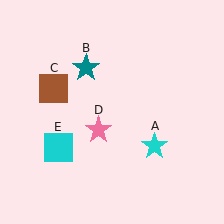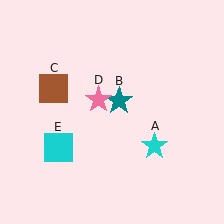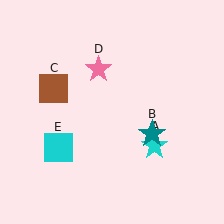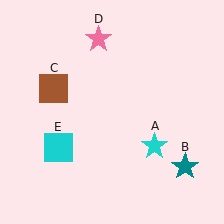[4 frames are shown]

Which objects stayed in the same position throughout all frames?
Cyan star (object A) and brown square (object C) and cyan square (object E) remained stationary.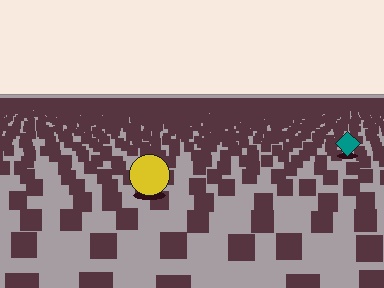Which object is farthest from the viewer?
The teal diamond is farthest from the viewer. It appears smaller and the ground texture around it is denser.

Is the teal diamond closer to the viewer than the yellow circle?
No. The yellow circle is closer — you can tell from the texture gradient: the ground texture is coarser near it.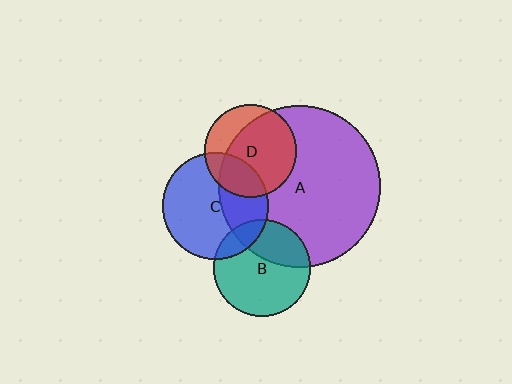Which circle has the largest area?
Circle A (purple).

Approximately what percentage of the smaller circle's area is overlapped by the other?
Approximately 15%.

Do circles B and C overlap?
Yes.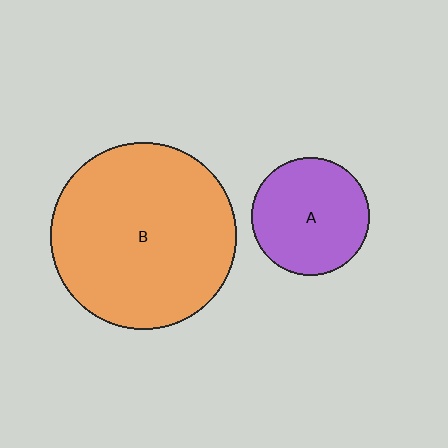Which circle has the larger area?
Circle B (orange).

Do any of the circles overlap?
No, none of the circles overlap.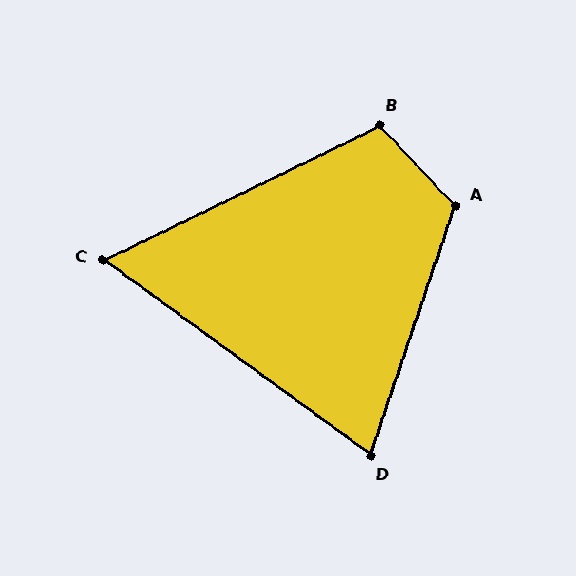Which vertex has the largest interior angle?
A, at approximately 118 degrees.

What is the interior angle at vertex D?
Approximately 73 degrees (acute).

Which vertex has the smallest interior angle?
C, at approximately 62 degrees.